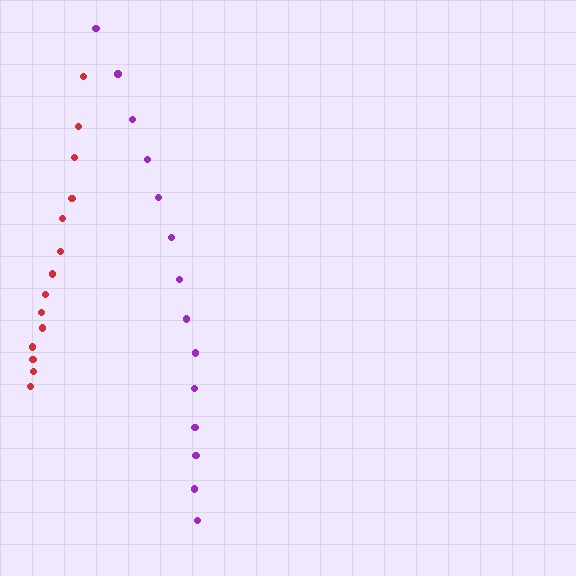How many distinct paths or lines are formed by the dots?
There are 2 distinct paths.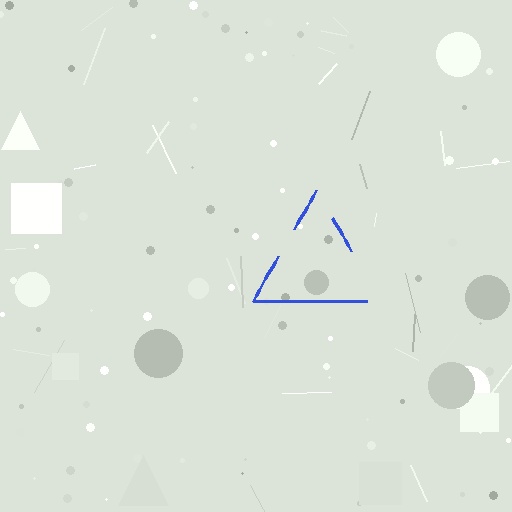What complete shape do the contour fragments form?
The contour fragments form a triangle.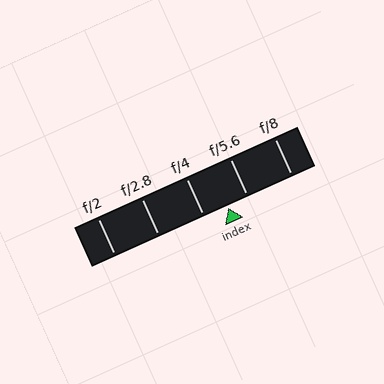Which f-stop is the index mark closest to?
The index mark is closest to f/5.6.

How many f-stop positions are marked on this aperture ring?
There are 5 f-stop positions marked.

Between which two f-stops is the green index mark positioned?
The index mark is between f/4 and f/5.6.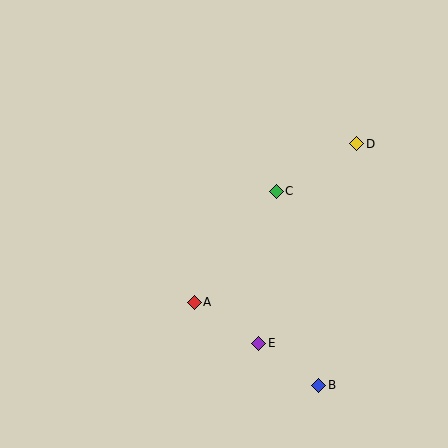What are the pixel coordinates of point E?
Point E is at (259, 343).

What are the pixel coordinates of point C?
Point C is at (276, 191).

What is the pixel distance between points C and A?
The distance between C and A is 138 pixels.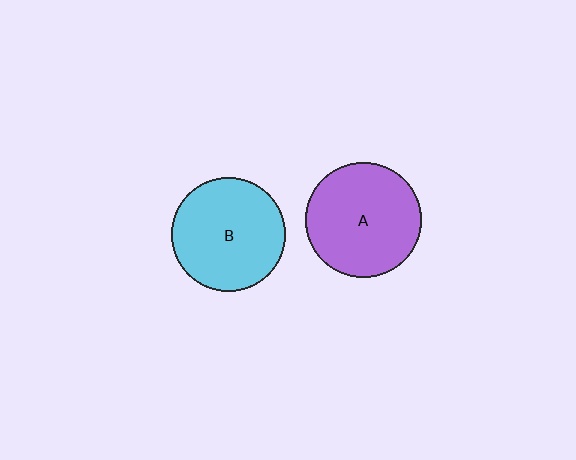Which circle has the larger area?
Circle A (purple).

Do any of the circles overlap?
No, none of the circles overlap.